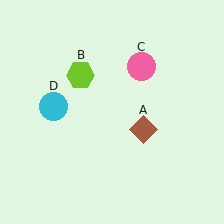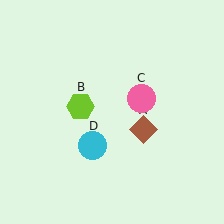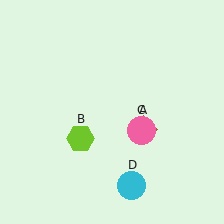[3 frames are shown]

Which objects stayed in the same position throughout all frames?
Brown diamond (object A) remained stationary.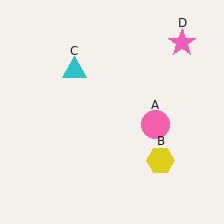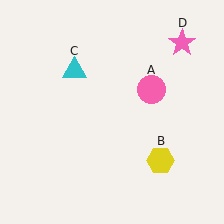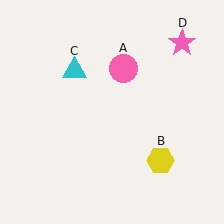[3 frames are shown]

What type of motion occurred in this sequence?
The pink circle (object A) rotated counterclockwise around the center of the scene.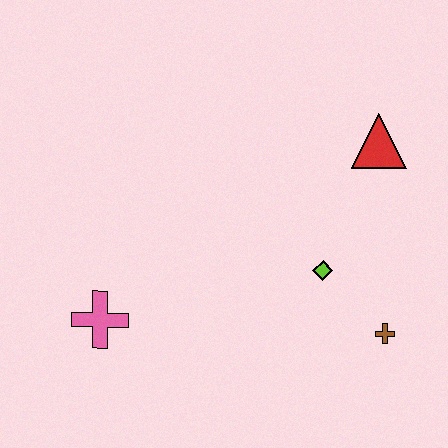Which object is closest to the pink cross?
The lime diamond is closest to the pink cross.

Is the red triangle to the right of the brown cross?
No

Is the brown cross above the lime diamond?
No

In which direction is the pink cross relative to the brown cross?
The pink cross is to the left of the brown cross.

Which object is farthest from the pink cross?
The red triangle is farthest from the pink cross.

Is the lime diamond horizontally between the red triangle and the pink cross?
Yes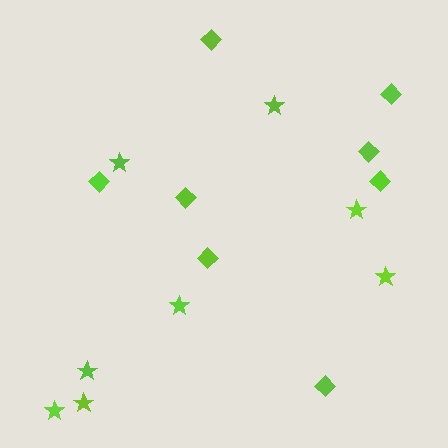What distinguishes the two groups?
There are 2 groups: one group of diamonds (8) and one group of stars (8).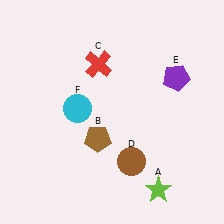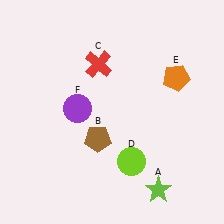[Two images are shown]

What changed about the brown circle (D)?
In Image 1, D is brown. In Image 2, it changed to lime.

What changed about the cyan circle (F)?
In Image 1, F is cyan. In Image 2, it changed to purple.